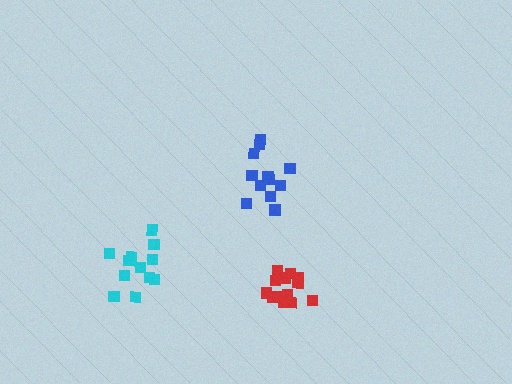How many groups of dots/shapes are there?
There are 3 groups.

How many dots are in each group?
Group 1: 13 dots, Group 2: 12 dots, Group 3: 12 dots (37 total).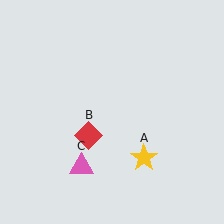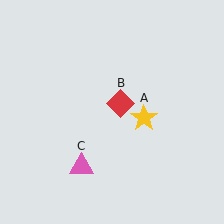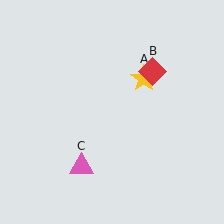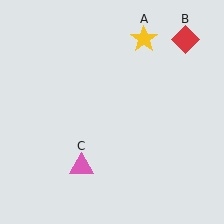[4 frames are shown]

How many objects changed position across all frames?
2 objects changed position: yellow star (object A), red diamond (object B).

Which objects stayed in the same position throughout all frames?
Pink triangle (object C) remained stationary.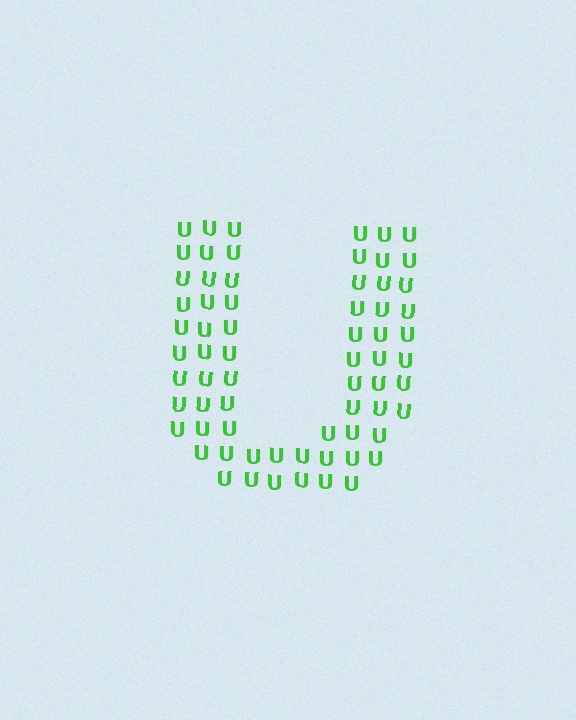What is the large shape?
The large shape is the letter U.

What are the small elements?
The small elements are letter U's.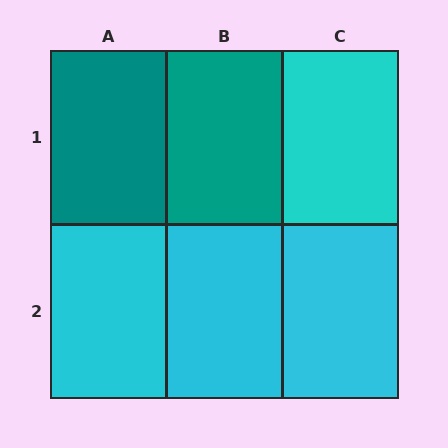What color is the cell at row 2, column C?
Cyan.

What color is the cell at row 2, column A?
Cyan.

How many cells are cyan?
4 cells are cyan.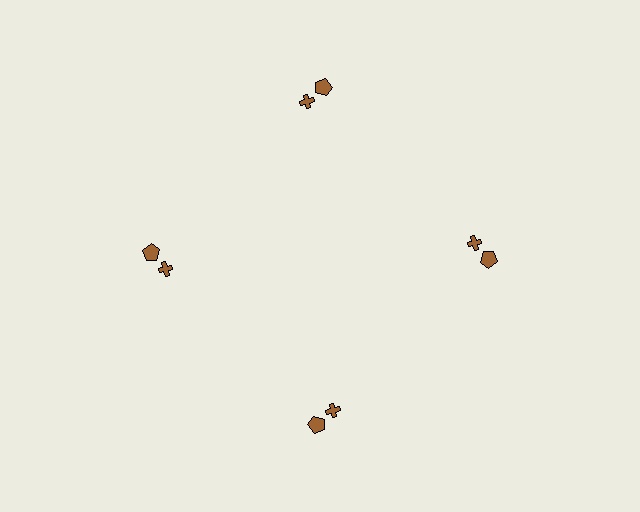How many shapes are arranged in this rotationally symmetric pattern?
There are 8 shapes, arranged in 4 groups of 2.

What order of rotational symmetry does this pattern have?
This pattern has 4-fold rotational symmetry.